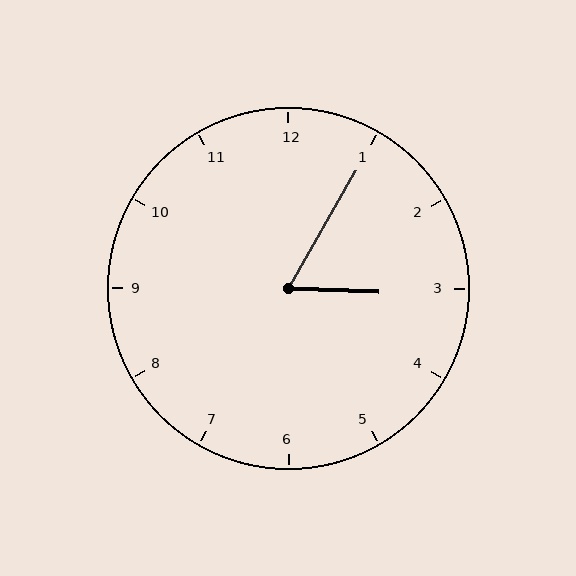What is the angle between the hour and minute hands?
Approximately 62 degrees.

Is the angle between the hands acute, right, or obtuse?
It is acute.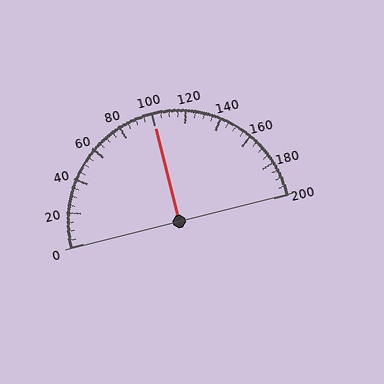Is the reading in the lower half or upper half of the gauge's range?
The reading is in the upper half of the range (0 to 200).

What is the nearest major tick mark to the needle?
The nearest major tick mark is 100.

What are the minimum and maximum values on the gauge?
The gauge ranges from 0 to 200.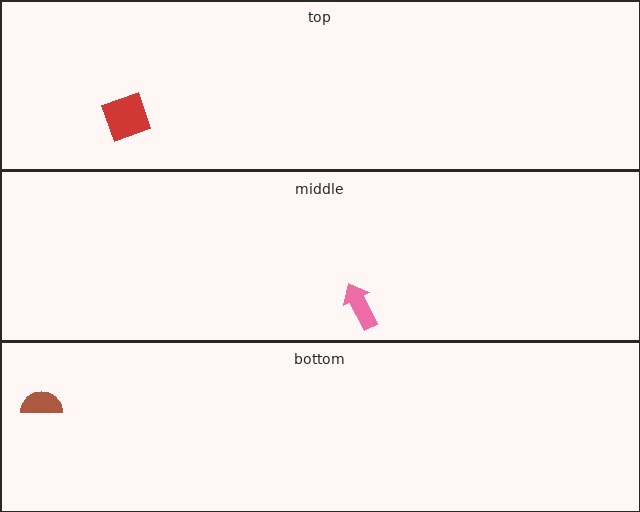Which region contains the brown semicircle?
The bottom region.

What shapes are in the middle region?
The pink arrow.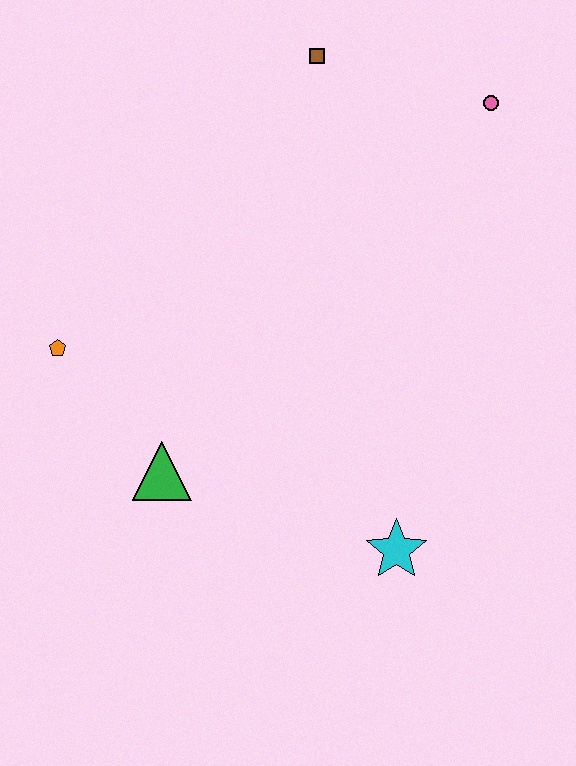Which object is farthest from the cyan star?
The brown square is farthest from the cyan star.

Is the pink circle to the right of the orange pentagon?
Yes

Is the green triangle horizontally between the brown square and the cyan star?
No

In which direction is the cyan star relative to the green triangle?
The cyan star is to the right of the green triangle.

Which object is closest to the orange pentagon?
The green triangle is closest to the orange pentagon.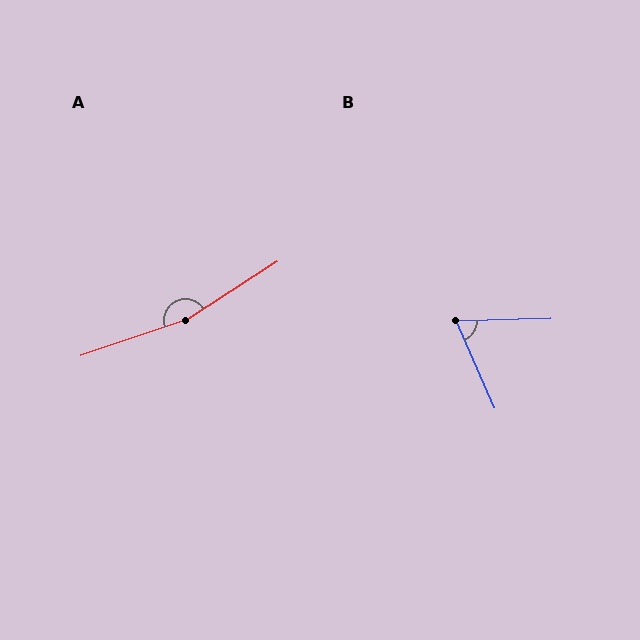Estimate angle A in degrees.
Approximately 166 degrees.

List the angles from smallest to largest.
B (67°), A (166°).